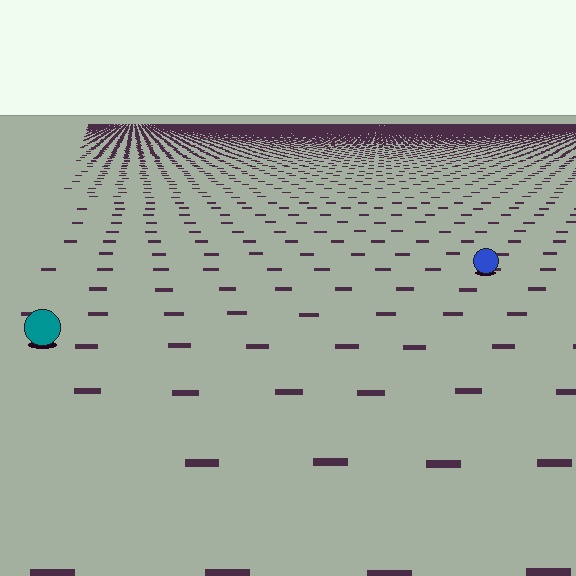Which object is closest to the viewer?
The teal circle is closest. The texture marks near it are larger and more spread out.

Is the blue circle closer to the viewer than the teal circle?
No. The teal circle is closer — you can tell from the texture gradient: the ground texture is coarser near it.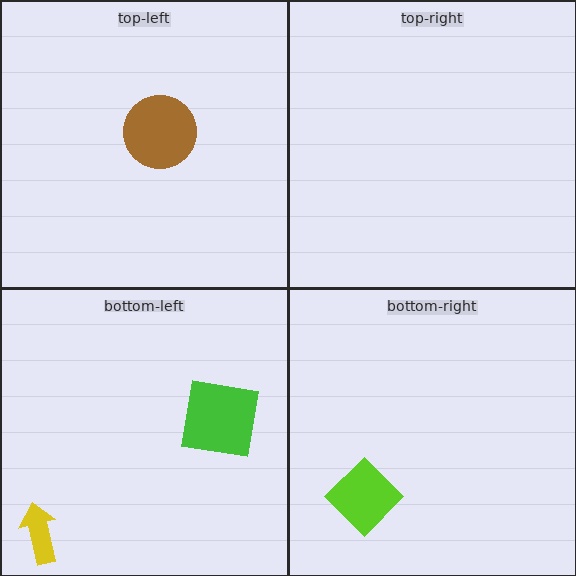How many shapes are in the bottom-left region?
2.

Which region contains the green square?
The bottom-left region.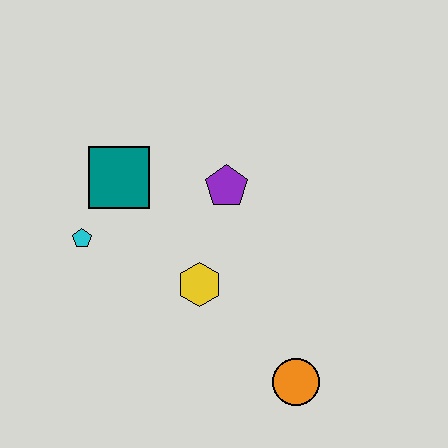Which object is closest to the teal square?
The cyan pentagon is closest to the teal square.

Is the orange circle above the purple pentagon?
No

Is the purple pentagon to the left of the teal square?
No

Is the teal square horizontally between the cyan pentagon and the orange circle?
Yes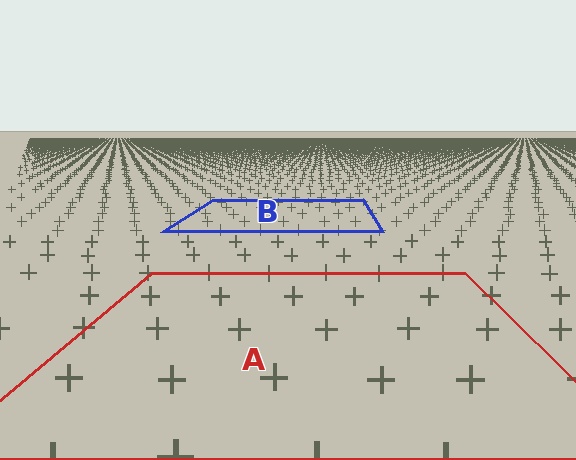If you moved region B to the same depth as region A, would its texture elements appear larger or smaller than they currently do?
They would appear larger. At a closer depth, the same texture elements are projected at a bigger on-screen size.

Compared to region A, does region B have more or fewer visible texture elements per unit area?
Region B has more texture elements per unit area — they are packed more densely because it is farther away.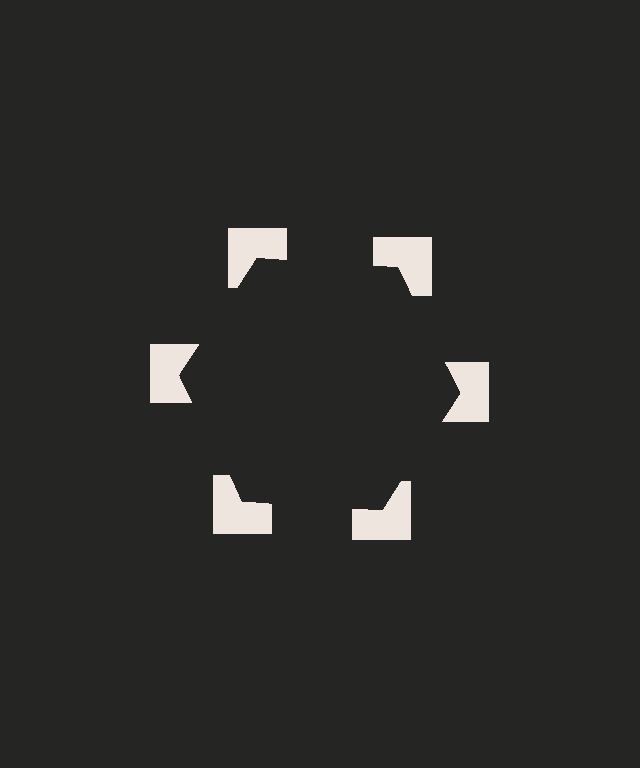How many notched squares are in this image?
There are 6 — one at each vertex of the illusory hexagon.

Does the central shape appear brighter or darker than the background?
It typically appears slightly darker than the background, even though no actual brightness change is drawn.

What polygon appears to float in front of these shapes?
An illusory hexagon — its edges are inferred from the aligned wedge cuts in the notched squares, not physically drawn.